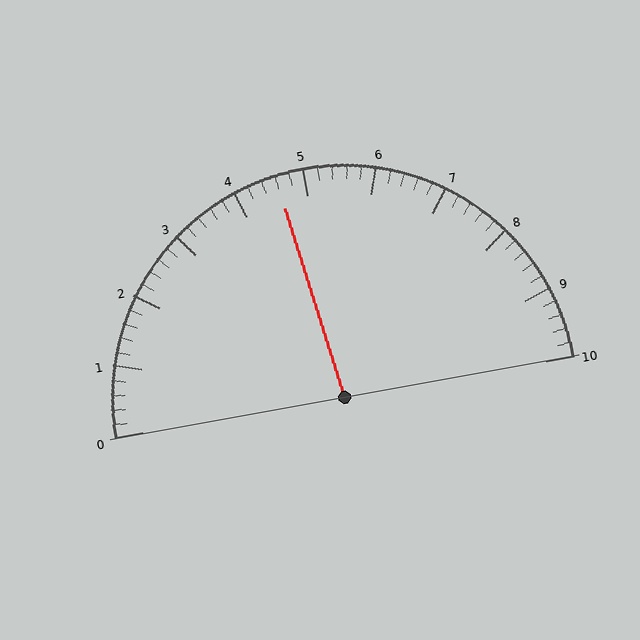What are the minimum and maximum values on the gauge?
The gauge ranges from 0 to 10.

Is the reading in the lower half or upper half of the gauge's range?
The reading is in the lower half of the range (0 to 10).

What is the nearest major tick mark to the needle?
The nearest major tick mark is 5.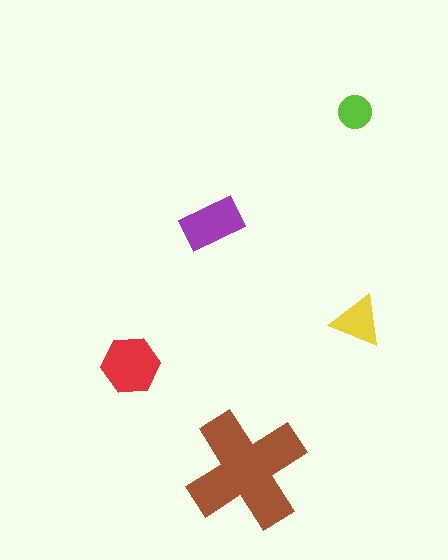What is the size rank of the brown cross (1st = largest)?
1st.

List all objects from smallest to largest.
The lime circle, the yellow triangle, the purple rectangle, the red hexagon, the brown cross.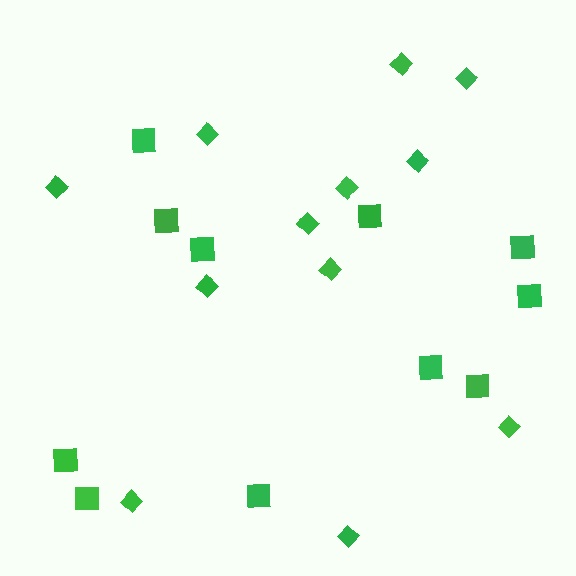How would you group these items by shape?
There are 2 groups: one group of squares (11) and one group of diamonds (12).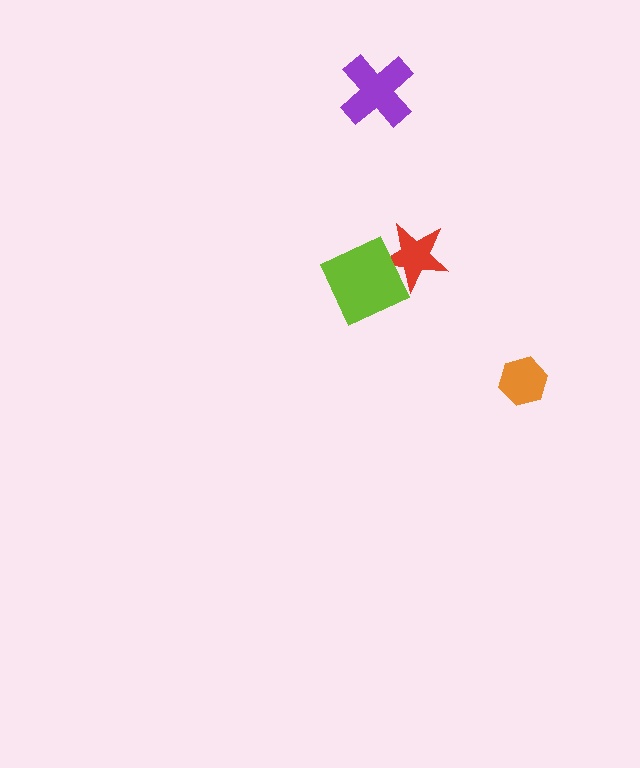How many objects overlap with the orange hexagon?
0 objects overlap with the orange hexagon.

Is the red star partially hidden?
Yes, it is partially covered by another shape.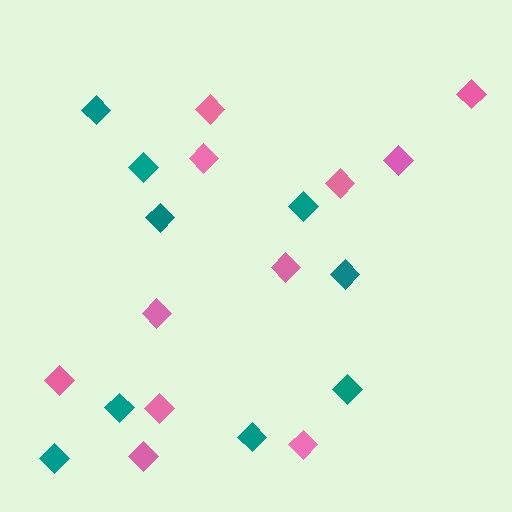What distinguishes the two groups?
There are 2 groups: one group of teal diamonds (9) and one group of pink diamonds (11).